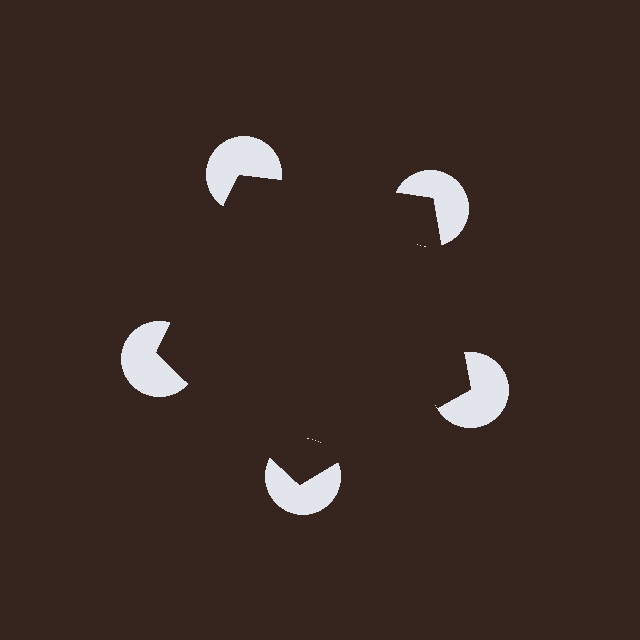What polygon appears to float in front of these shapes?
An illusory pentagon — its edges are inferred from the aligned wedge cuts in the pac-man discs, not physically drawn.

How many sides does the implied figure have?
5 sides.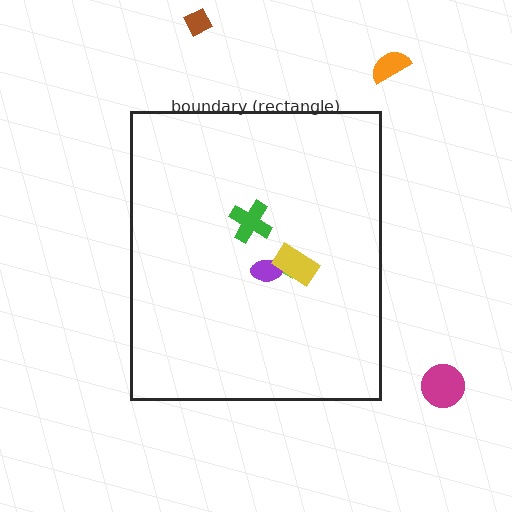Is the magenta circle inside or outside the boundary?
Outside.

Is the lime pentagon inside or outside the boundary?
Inside.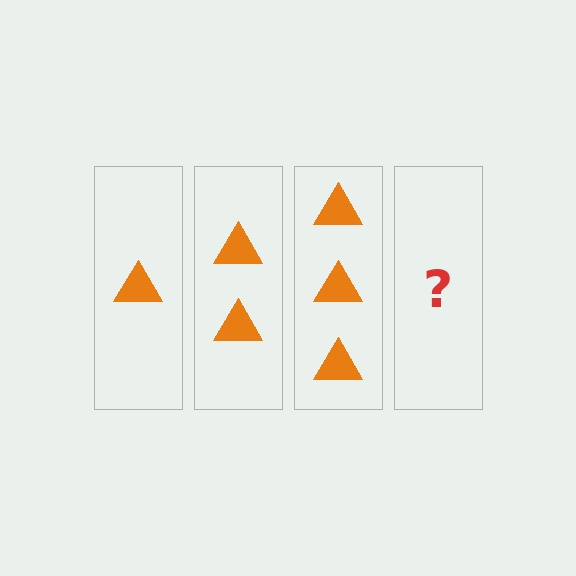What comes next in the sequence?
The next element should be 4 triangles.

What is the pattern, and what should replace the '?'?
The pattern is that each step adds one more triangle. The '?' should be 4 triangles.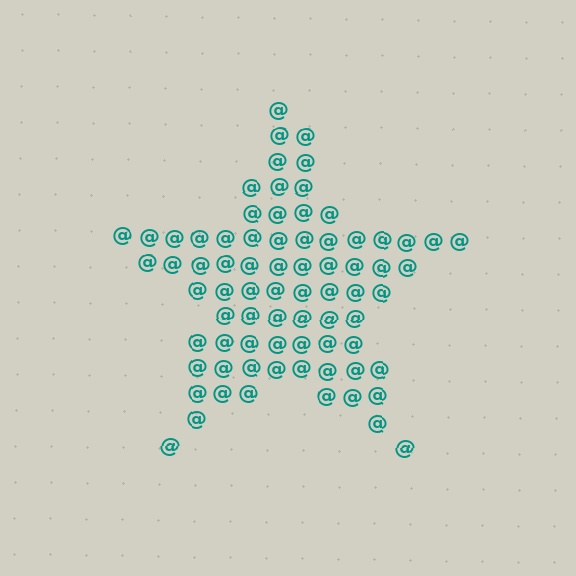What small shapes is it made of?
It is made of small at signs.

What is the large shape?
The large shape is a star.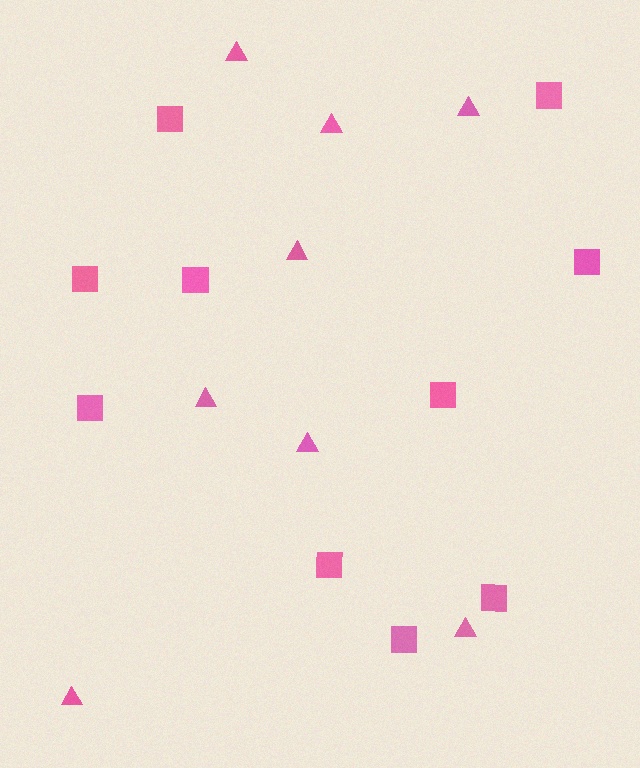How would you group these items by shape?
There are 2 groups: one group of squares (10) and one group of triangles (8).